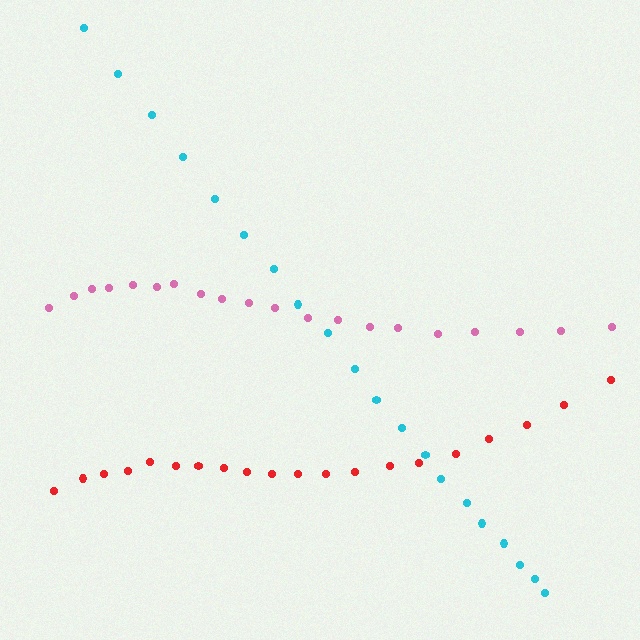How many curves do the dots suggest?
There are 3 distinct paths.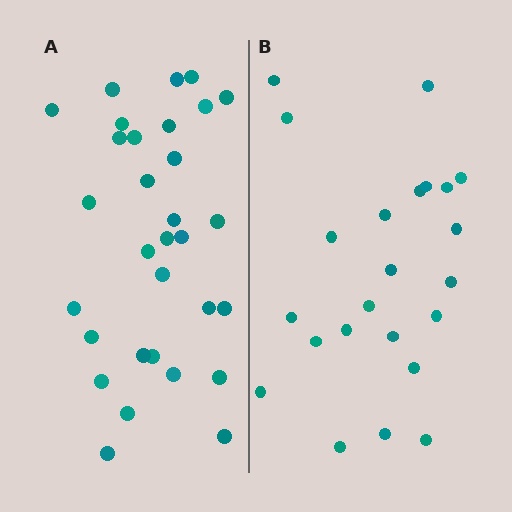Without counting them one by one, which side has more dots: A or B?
Region A (the left region) has more dots.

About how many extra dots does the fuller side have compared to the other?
Region A has roughly 8 or so more dots than region B.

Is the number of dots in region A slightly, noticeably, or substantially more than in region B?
Region A has noticeably more, but not dramatically so. The ratio is roughly 1.3 to 1.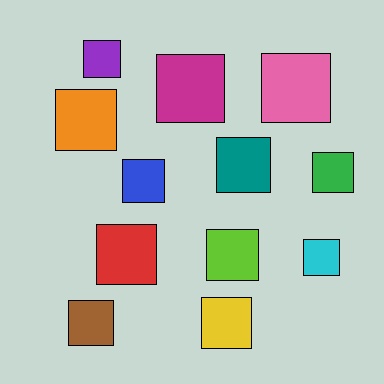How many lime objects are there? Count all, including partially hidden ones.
There is 1 lime object.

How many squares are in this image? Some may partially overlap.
There are 12 squares.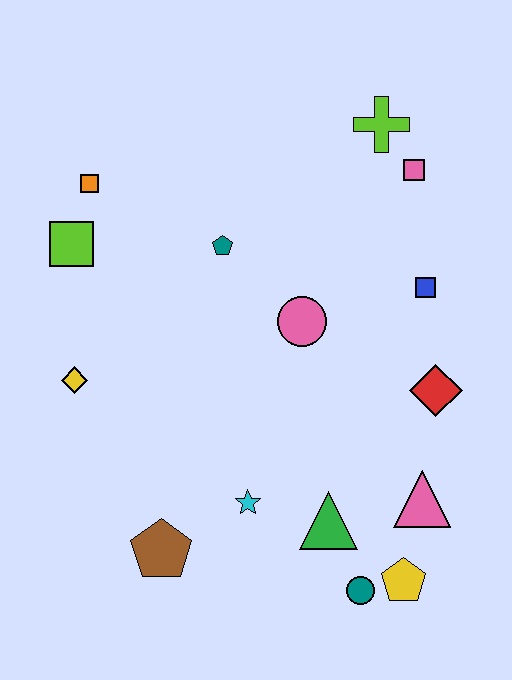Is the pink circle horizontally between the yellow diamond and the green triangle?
Yes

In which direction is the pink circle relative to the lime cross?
The pink circle is below the lime cross.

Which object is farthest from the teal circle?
The orange square is farthest from the teal circle.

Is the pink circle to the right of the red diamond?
No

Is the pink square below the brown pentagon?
No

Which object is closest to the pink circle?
The teal pentagon is closest to the pink circle.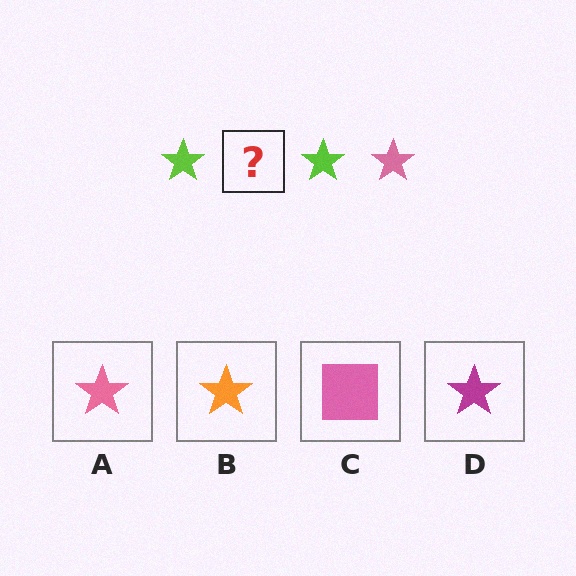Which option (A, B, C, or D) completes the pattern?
A.